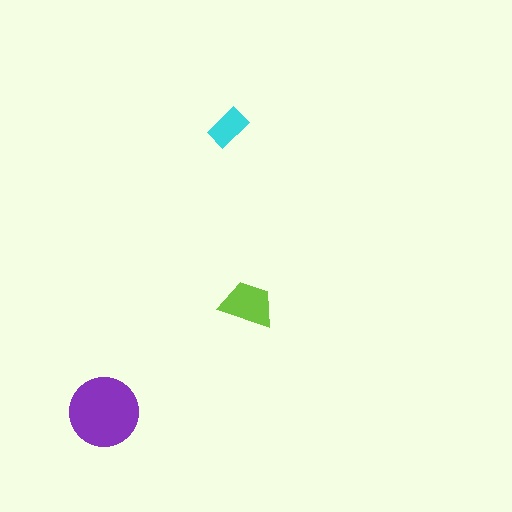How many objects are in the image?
There are 3 objects in the image.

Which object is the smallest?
The cyan rectangle.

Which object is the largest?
The purple circle.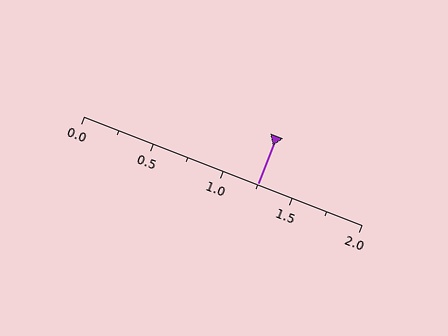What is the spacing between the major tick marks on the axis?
The major ticks are spaced 0.5 apart.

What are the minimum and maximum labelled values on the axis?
The axis runs from 0.0 to 2.0.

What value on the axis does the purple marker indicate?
The marker indicates approximately 1.25.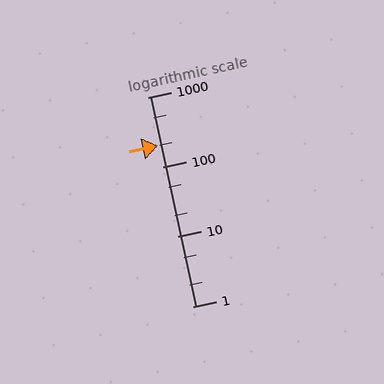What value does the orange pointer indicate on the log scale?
The pointer indicates approximately 200.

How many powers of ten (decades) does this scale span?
The scale spans 3 decades, from 1 to 1000.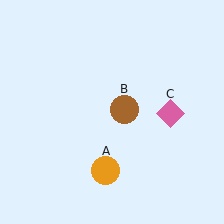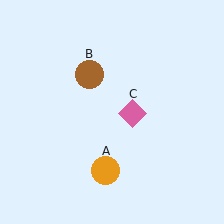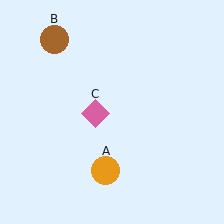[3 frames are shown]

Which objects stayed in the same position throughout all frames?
Orange circle (object A) remained stationary.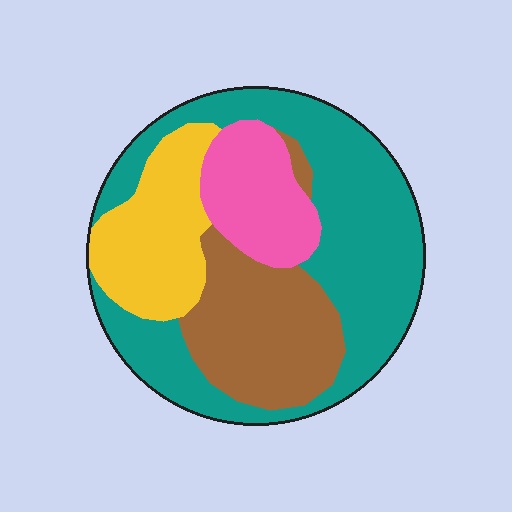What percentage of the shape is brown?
Brown takes up less than a quarter of the shape.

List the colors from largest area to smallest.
From largest to smallest: teal, brown, yellow, pink.